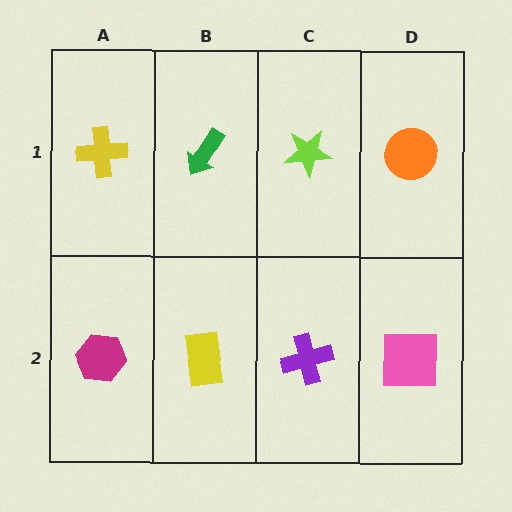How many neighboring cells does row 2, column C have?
3.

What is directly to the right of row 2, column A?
A yellow rectangle.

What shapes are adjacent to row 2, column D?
An orange circle (row 1, column D), a purple cross (row 2, column C).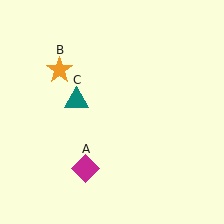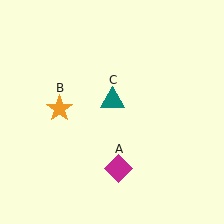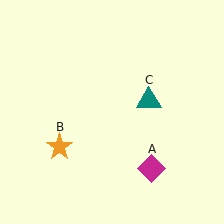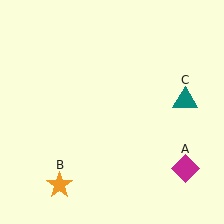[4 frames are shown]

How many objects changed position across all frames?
3 objects changed position: magenta diamond (object A), orange star (object B), teal triangle (object C).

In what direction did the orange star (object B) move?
The orange star (object B) moved down.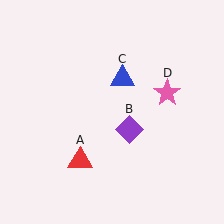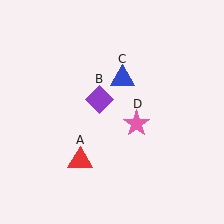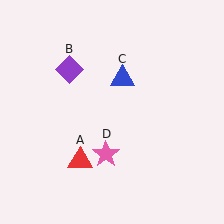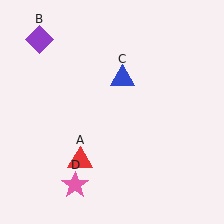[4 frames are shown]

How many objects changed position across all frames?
2 objects changed position: purple diamond (object B), pink star (object D).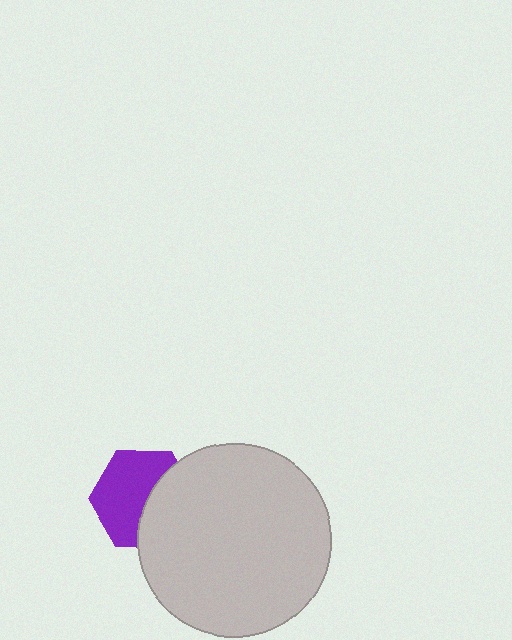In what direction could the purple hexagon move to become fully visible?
The purple hexagon could move left. That would shift it out from behind the light gray circle entirely.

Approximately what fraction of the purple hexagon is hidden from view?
Roughly 41% of the purple hexagon is hidden behind the light gray circle.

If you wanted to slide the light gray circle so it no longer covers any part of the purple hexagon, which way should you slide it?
Slide it right — that is the most direct way to separate the two shapes.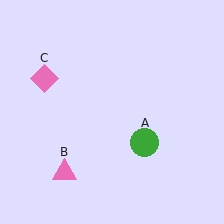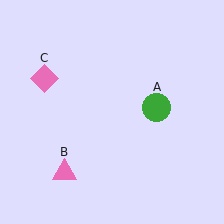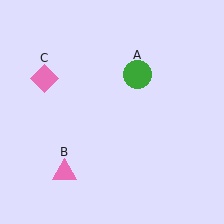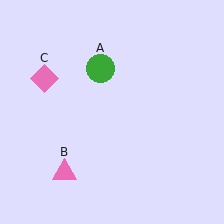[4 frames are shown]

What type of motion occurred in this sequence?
The green circle (object A) rotated counterclockwise around the center of the scene.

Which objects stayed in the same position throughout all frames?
Pink triangle (object B) and pink diamond (object C) remained stationary.